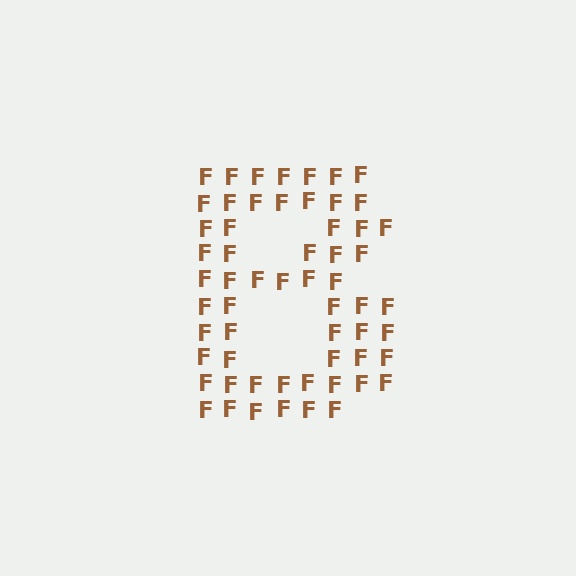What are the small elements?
The small elements are letter F's.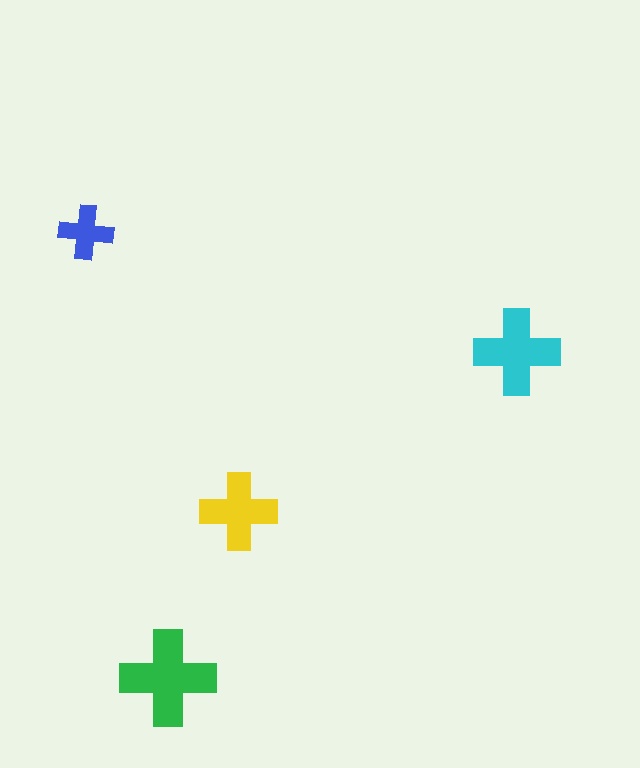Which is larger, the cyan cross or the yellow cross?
The cyan one.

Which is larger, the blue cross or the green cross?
The green one.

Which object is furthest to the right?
The cyan cross is rightmost.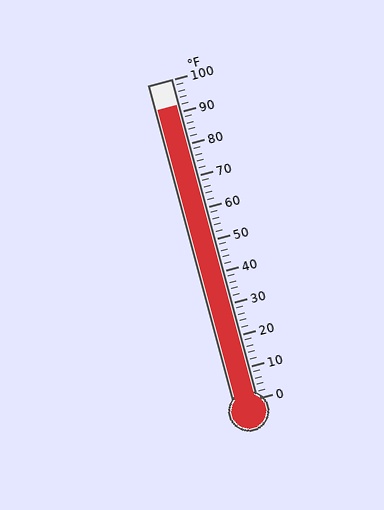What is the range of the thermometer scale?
The thermometer scale ranges from 0°F to 100°F.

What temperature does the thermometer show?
The thermometer shows approximately 92°F.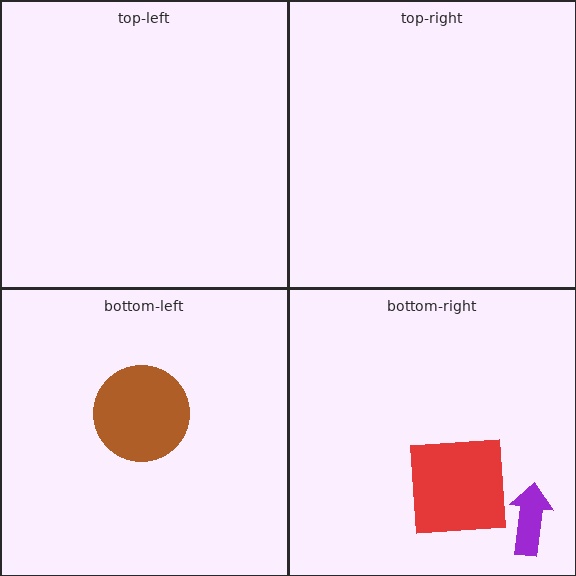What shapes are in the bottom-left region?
The brown circle.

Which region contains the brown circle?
The bottom-left region.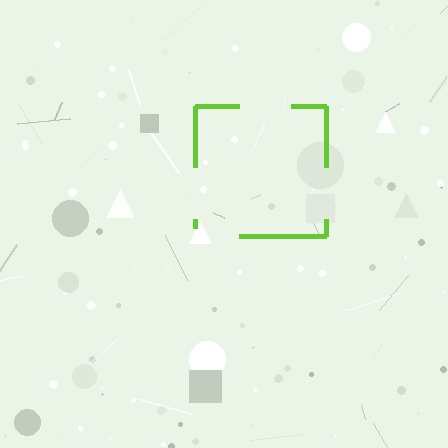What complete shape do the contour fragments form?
The contour fragments form a square.